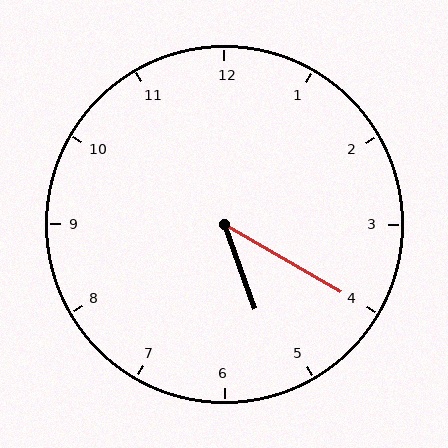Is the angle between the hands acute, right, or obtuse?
It is acute.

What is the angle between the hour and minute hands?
Approximately 40 degrees.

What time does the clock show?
5:20.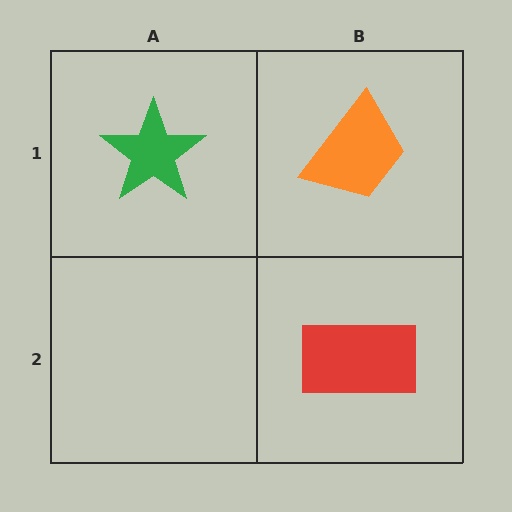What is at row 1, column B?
An orange trapezoid.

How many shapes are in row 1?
2 shapes.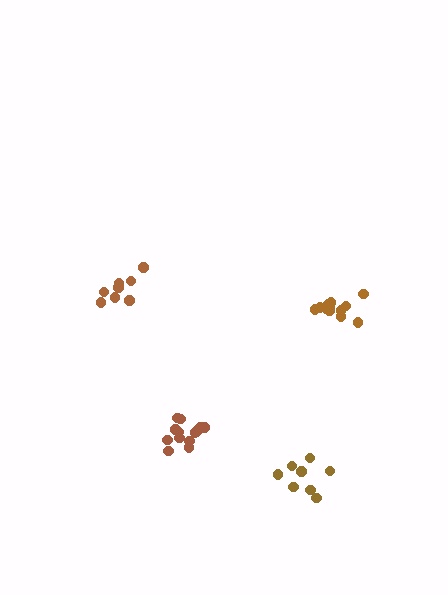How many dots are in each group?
Group 1: 13 dots, Group 2: 8 dots, Group 3: 12 dots, Group 4: 8 dots (41 total).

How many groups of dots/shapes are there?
There are 4 groups.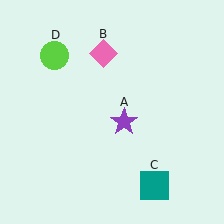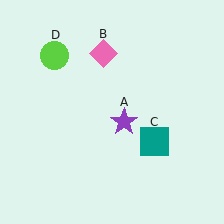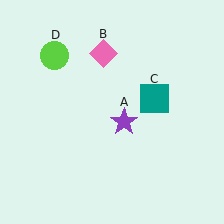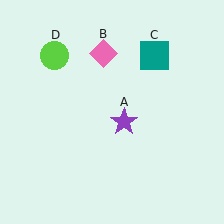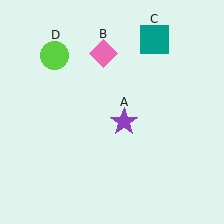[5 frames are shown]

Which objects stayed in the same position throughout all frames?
Purple star (object A) and pink diamond (object B) and lime circle (object D) remained stationary.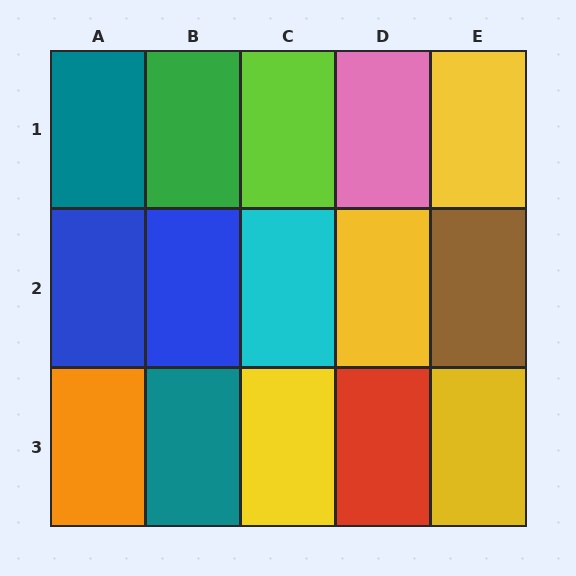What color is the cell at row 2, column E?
Brown.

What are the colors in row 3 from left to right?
Orange, teal, yellow, red, yellow.